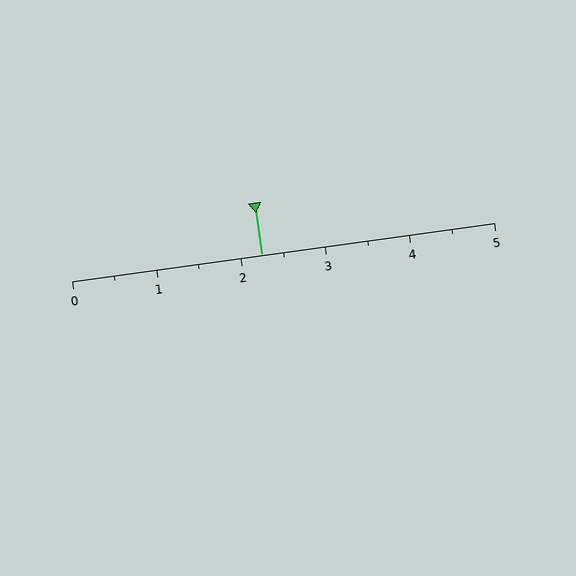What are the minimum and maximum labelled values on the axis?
The axis runs from 0 to 5.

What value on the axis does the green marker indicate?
The marker indicates approximately 2.2.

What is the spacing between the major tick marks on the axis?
The major ticks are spaced 1 apart.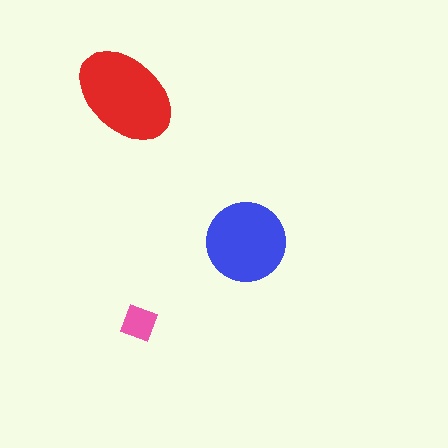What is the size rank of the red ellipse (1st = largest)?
1st.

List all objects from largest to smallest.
The red ellipse, the blue circle, the pink square.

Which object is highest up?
The red ellipse is topmost.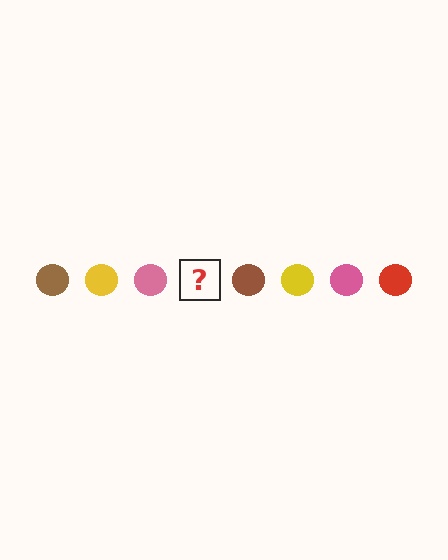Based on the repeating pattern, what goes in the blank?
The blank should be a red circle.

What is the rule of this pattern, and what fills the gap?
The rule is that the pattern cycles through brown, yellow, pink, red circles. The gap should be filled with a red circle.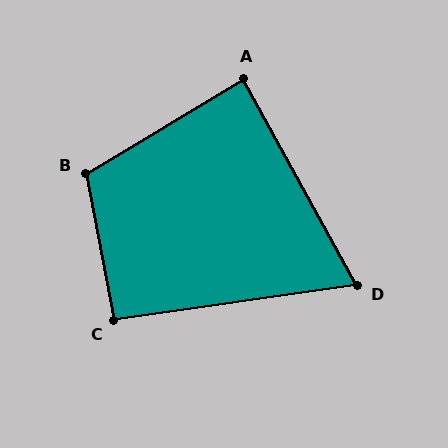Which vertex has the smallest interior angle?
D, at approximately 69 degrees.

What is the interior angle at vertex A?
Approximately 88 degrees (approximately right).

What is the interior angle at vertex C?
Approximately 92 degrees (approximately right).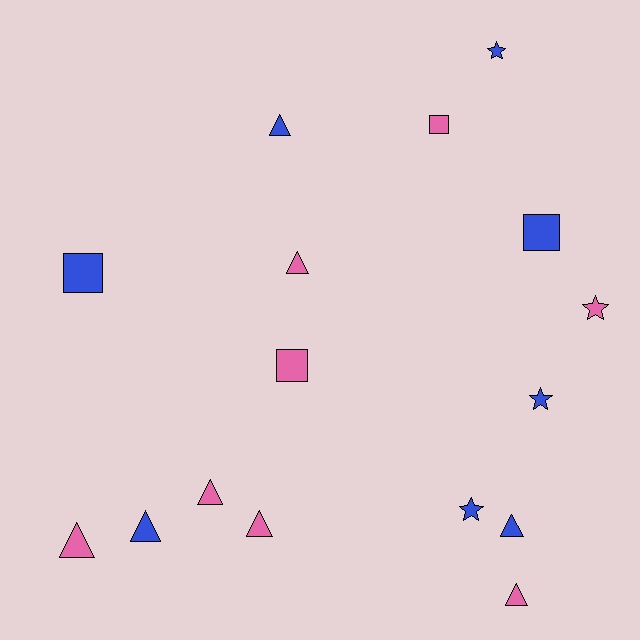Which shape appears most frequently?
Triangle, with 8 objects.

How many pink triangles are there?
There are 5 pink triangles.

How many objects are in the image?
There are 16 objects.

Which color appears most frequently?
Blue, with 8 objects.